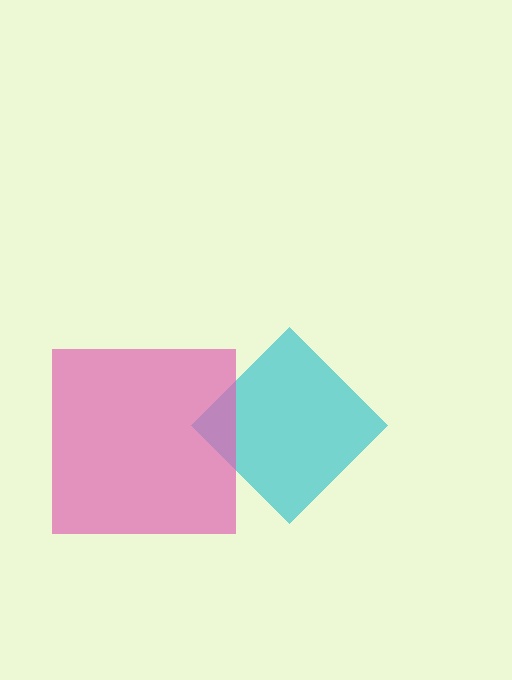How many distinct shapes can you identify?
There are 2 distinct shapes: a cyan diamond, a pink square.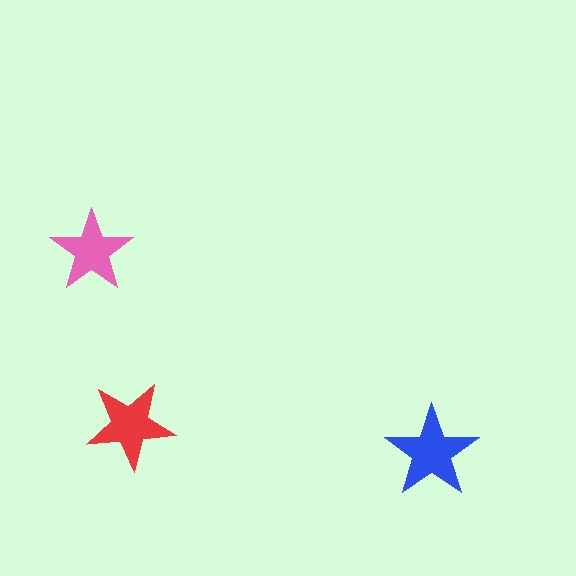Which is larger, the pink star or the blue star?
The blue one.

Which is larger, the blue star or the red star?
The blue one.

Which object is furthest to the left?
The pink star is leftmost.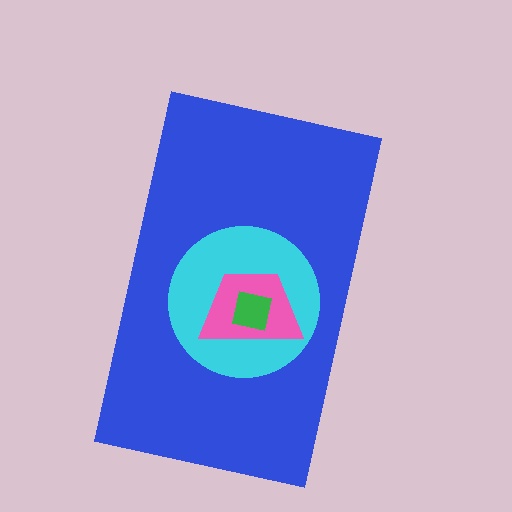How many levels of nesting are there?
4.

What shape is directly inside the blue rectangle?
The cyan circle.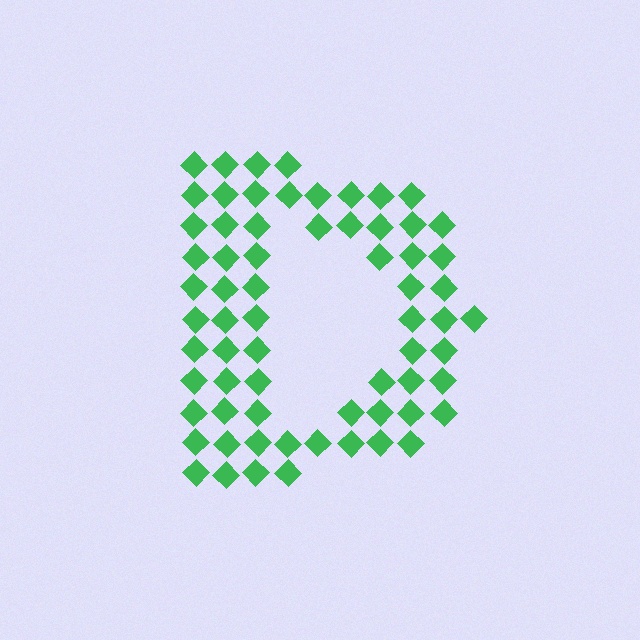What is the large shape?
The large shape is the letter D.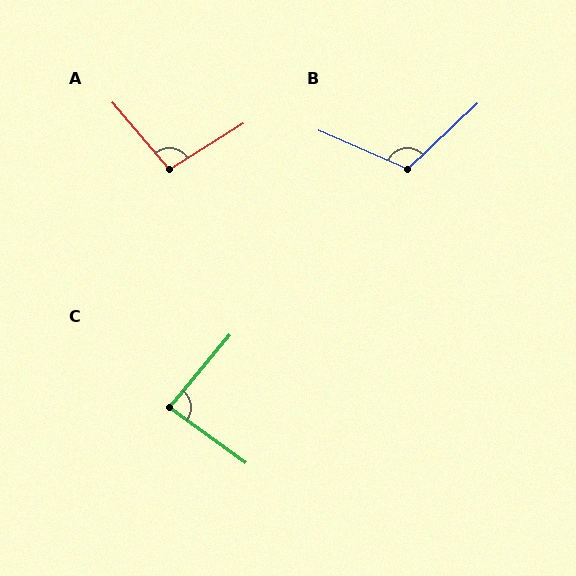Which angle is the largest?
B, at approximately 113 degrees.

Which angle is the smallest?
C, at approximately 86 degrees.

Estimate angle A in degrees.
Approximately 99 degrees.